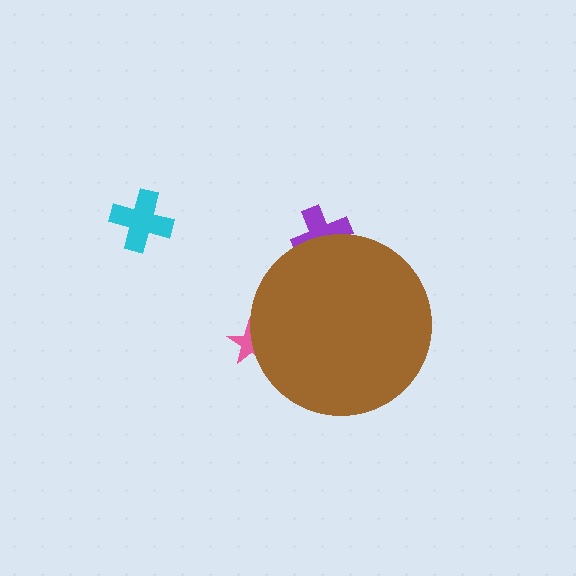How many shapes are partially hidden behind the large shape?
2 shapes are partially hidden.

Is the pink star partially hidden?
Yes, the pink star is partially hidden behind the brown circle.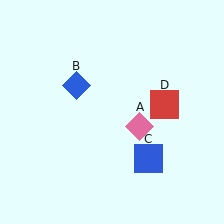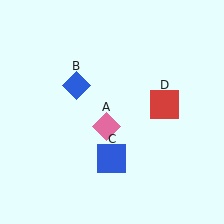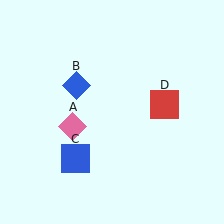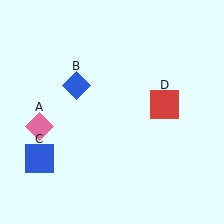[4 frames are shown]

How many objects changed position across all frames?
2 objects changed position: pink diamond (object A), blue square (object C).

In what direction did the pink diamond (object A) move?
The pink diamond (object A) moved left.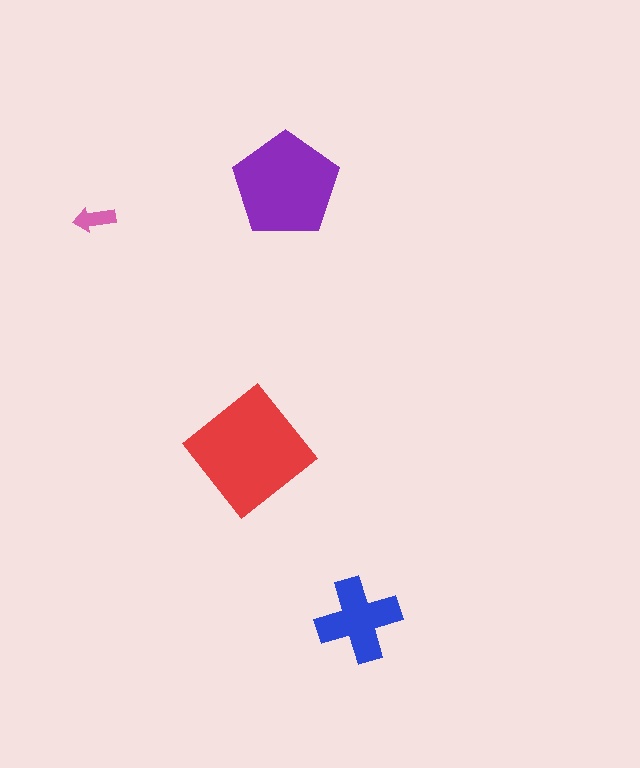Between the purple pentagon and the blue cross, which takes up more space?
The purple pentagon.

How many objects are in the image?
There are 4 objects in the image.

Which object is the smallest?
The pink arrow.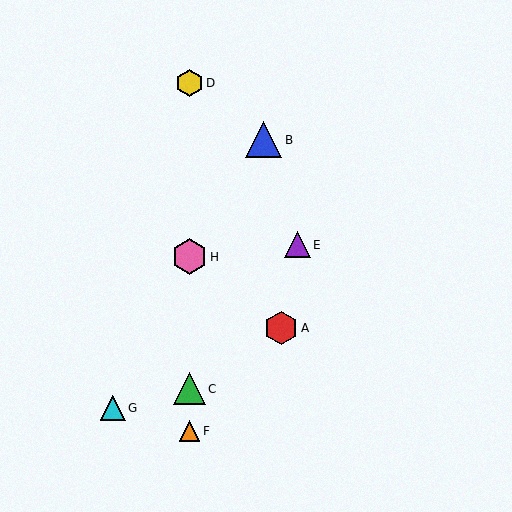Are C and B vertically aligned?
No, C is at x≈189 and B is at x≈264.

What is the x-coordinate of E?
Object E is at x≈297.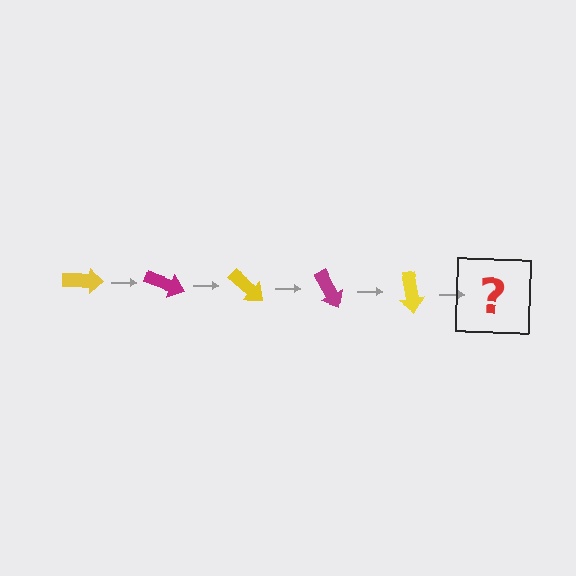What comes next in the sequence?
The next element should be a magenta arrow, rotated 100 degrees from the start.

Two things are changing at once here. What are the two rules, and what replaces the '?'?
The two rules are that it rotates 20 degrees each step and the color cycles through yellow and magenta. The '?' should be a magenta arrow, rotated 100 degrees from the start.